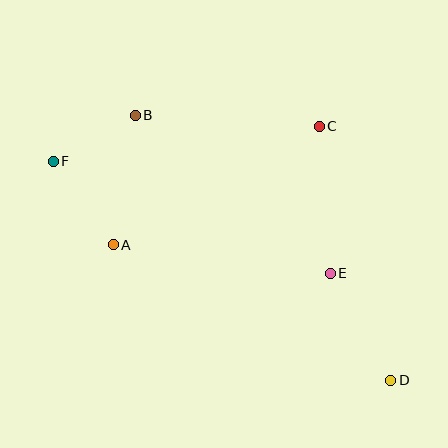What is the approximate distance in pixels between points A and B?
The distance between A and B is approximately 131 pixels.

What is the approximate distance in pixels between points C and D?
The distance between C and D is approximately 264 pixels.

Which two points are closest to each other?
Points B and F are closest to each other.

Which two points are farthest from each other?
Points D and F are farthest from each other.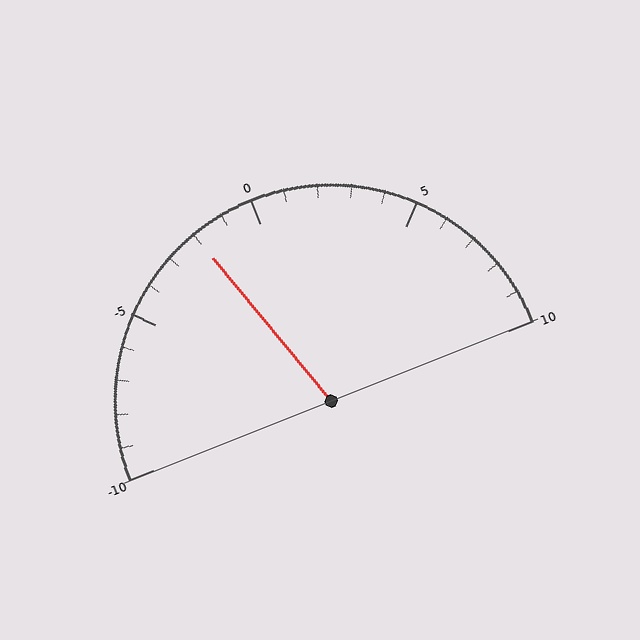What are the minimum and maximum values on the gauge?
The gauge ranges from -10 to 10.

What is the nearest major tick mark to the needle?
The nearest major tick mark is 0.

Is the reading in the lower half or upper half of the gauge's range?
The reading is in the lower half of the range (-10 to 10).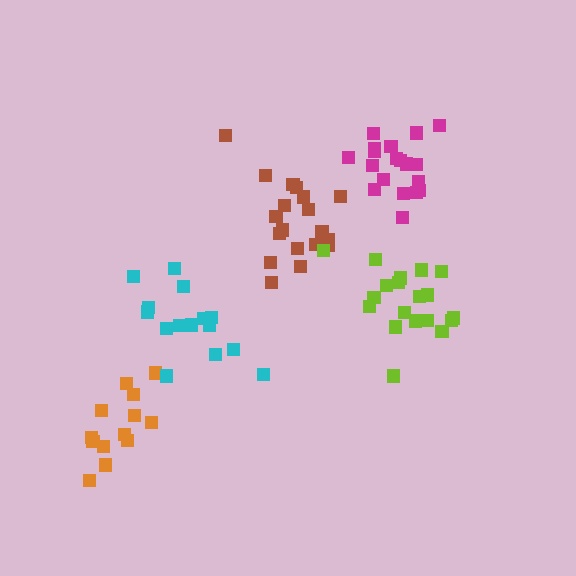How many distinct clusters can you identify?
There are 5 distinct clusters.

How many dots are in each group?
Group 1: 19 dots, Group 2: 19 dots, Group 3: 13 dots, Group 4: 19 dots, Group 5: 15 dots (85 total).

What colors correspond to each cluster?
The clusters are colored: magenta, brown, orange, lime, cyan.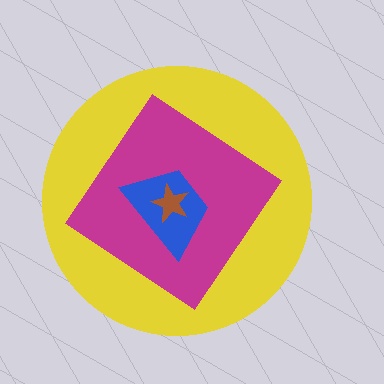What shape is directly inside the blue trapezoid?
The brown star.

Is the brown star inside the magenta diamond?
Yes.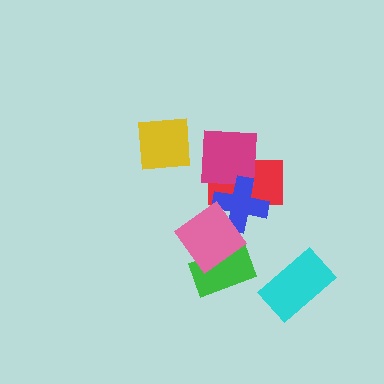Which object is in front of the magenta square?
The blue cross is in front of the magenta square.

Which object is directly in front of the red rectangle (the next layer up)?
The magenta square is directly in front of the red rectangle.